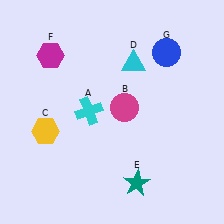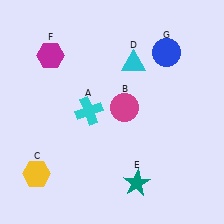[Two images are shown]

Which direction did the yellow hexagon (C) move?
The yellow hexagon (C) moved down.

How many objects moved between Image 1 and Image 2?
1 object moved between the two images.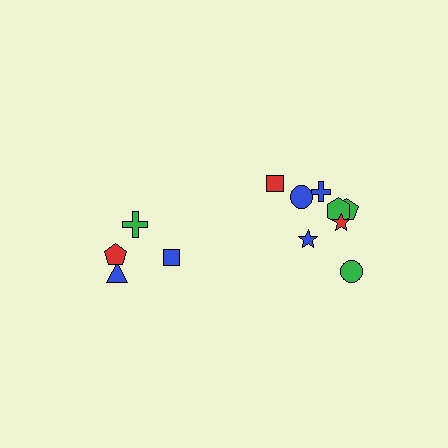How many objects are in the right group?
There are 8 objects.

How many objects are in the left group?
There are 4 objects.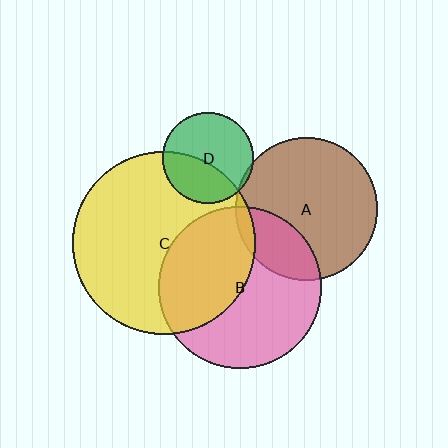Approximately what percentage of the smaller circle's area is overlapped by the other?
Approximately 45%.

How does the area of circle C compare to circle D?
Approximately 4.0 times.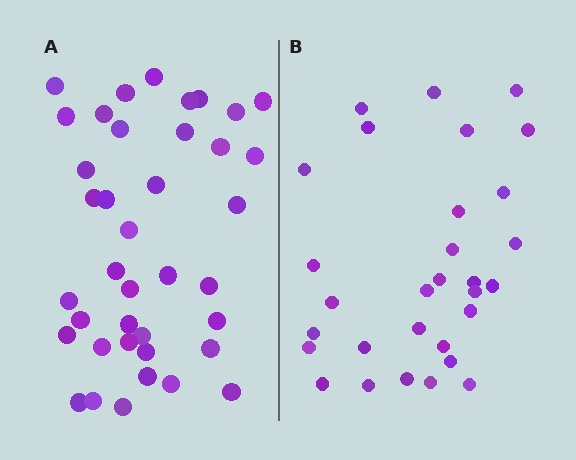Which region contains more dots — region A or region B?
Region A (the left region) has more dots.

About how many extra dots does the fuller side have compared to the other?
Region A has roughly 8 or so more dots than region B.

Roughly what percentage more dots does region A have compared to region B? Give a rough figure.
About 30% more.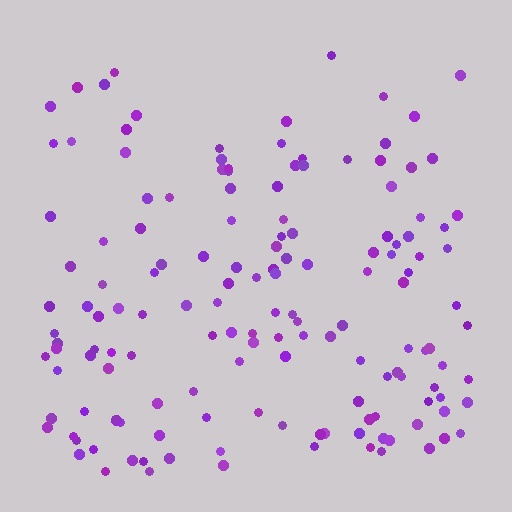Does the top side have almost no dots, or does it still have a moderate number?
Still a moderate number, just noticeably fewer than the bottom.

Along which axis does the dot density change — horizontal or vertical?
Vertical.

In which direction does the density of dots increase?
From top to bottom, with the bottom side densest.